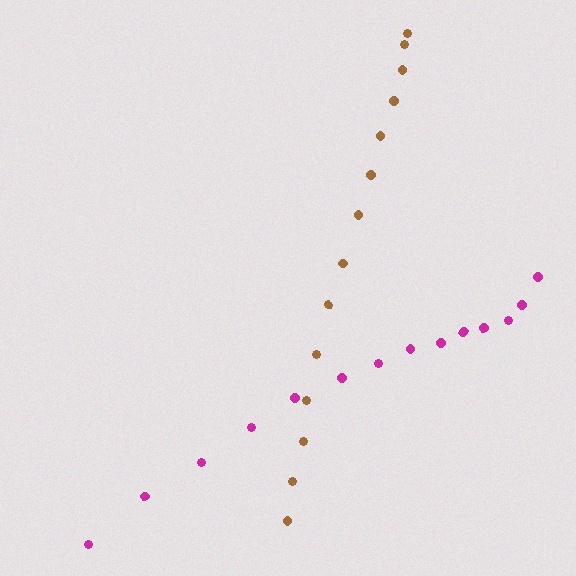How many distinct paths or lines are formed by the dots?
There are 2 distinct paths.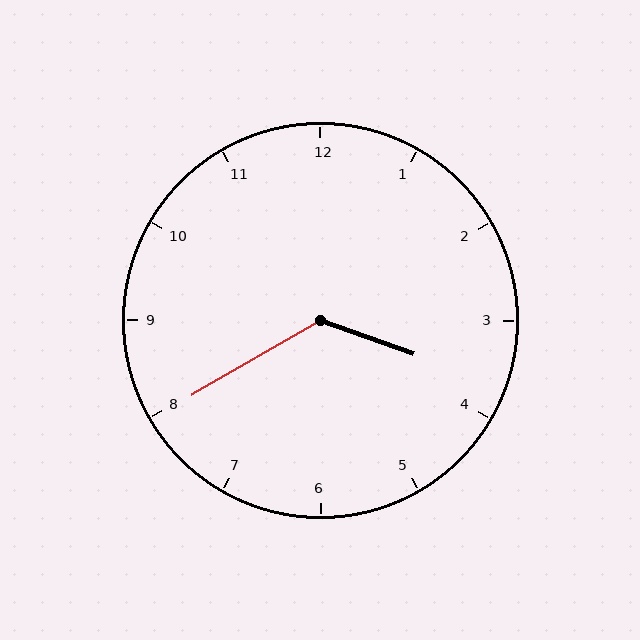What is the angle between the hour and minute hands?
Approximately 130 degrees.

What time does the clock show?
3:40.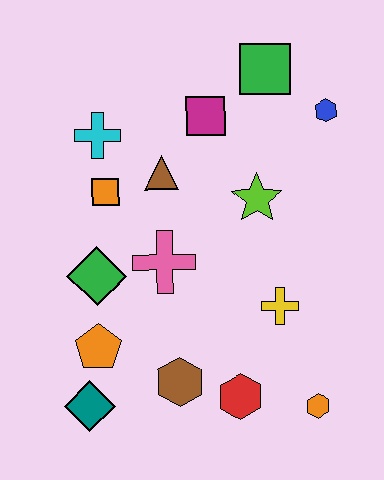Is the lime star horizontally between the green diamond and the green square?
Yes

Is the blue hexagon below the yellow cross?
No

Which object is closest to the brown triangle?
The orange square is closest to the brown triangle.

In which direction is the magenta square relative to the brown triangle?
The magenta square is above the brown triangle.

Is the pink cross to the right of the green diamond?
Yes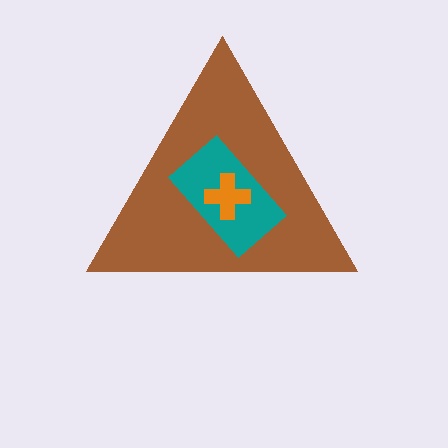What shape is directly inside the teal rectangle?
The orange cross.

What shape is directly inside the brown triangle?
The teal rectangle.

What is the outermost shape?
The brown triangle.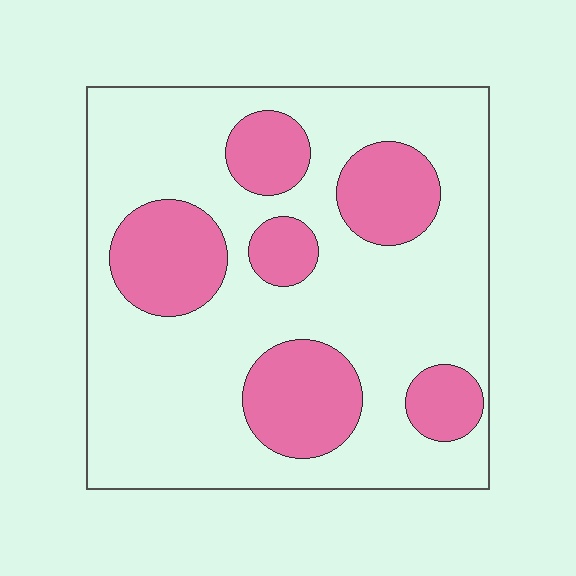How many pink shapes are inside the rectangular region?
6.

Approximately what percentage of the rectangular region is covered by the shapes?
Approximately 30%.